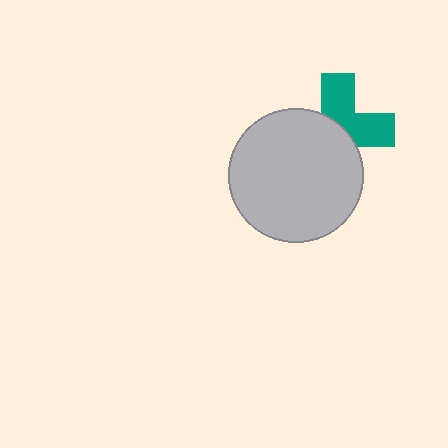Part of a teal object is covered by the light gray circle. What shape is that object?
It is a cross.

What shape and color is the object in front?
The object in front is a light gray circle.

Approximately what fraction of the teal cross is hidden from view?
Roughly 53% of the teal cross is hidden behind the light gray circle.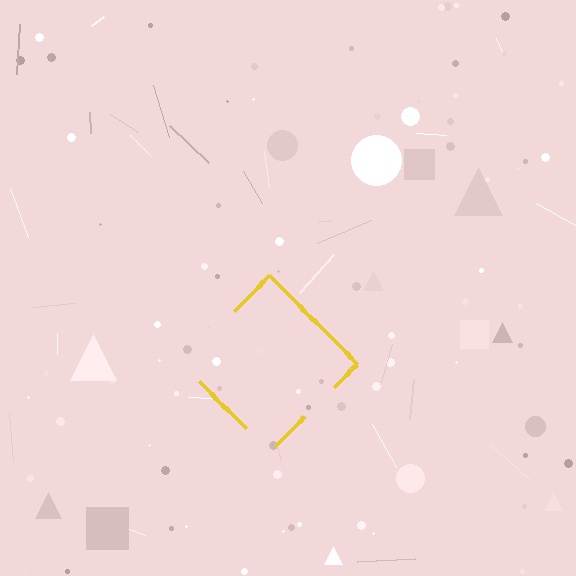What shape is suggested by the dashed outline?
The dashed outline suggests a diamond.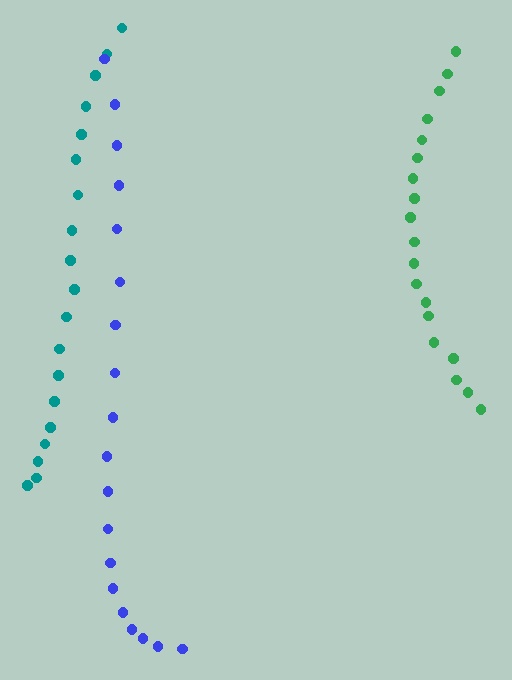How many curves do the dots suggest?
There are 3 distinct paths.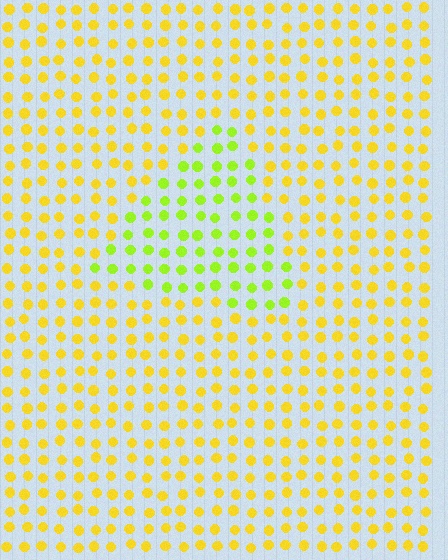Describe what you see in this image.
The image is filled with small yellow elements in a uniform arrangement. A triangle-shaped region is visible where the elements are tinted to a slightly different hue, forming a subtle color boundary.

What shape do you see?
I see a triangle.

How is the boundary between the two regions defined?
The boundary is defined purely by a slight shift in hue (about 36 degrees). Spacing, size, and orientation are identical on both sides.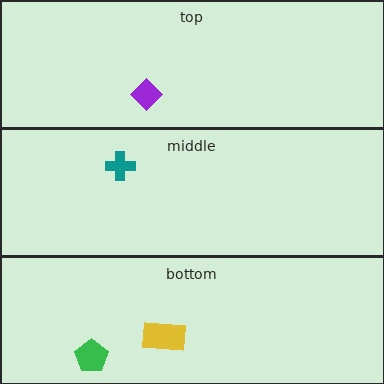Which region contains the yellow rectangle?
The bottom region.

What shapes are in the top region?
The purple diamond.